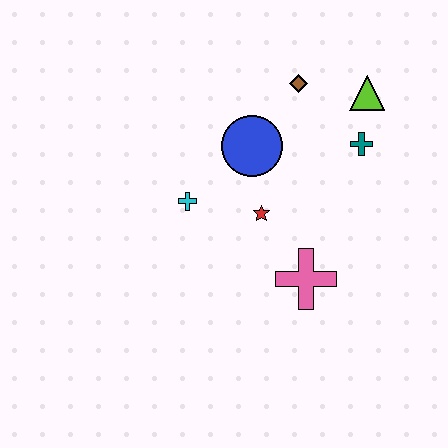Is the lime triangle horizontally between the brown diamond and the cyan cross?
No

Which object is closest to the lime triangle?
The teal cross is closest to the lime triangle.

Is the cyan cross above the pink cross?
Yes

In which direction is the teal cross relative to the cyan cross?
The teal cross is to the right of the cyan cross.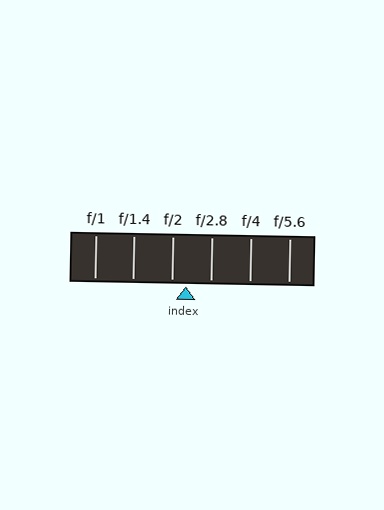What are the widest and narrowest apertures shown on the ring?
The widest aperture shown is f/1 and the narrowest is f/5.6.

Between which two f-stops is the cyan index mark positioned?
The index mark is between f/2 and f/2.8.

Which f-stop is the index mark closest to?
The index mark is closest to f/2.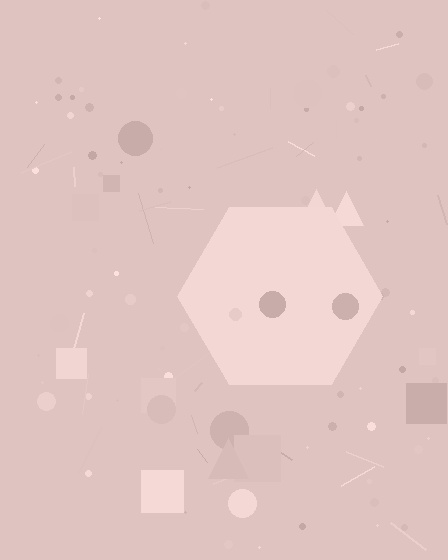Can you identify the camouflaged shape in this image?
The camouflaged shape is a hexagon.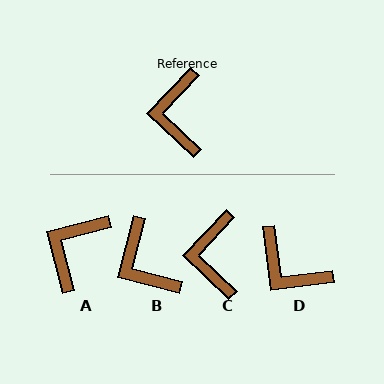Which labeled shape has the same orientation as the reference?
C.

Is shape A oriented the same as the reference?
No, it is off by about 32 degrees.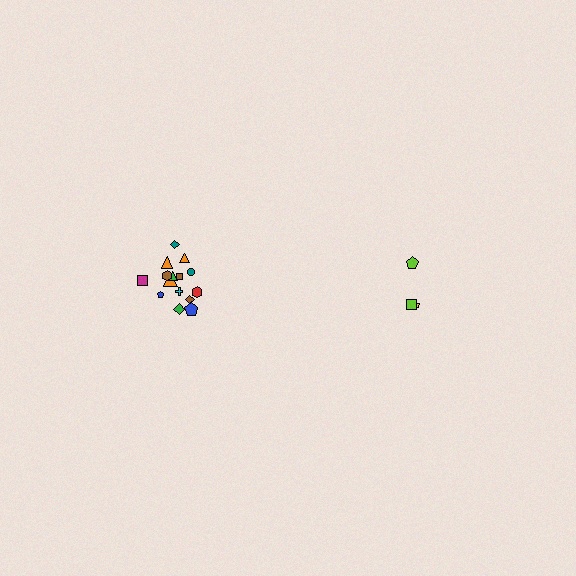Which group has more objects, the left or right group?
The left group.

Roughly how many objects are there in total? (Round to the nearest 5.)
Roughly 20 objects in total.